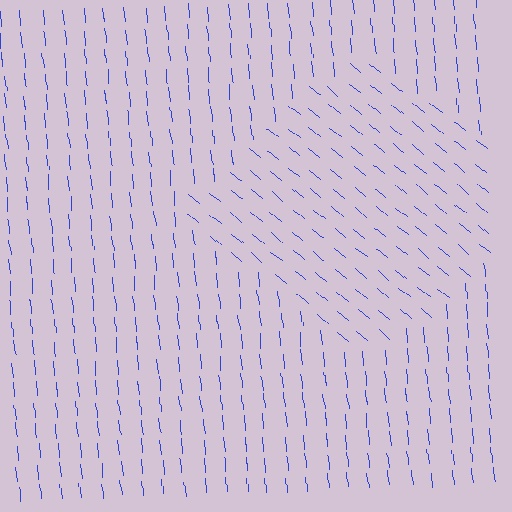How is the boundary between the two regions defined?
The boundary is defined purely by a change in line orientation (approximately 45 degrees difference). All lines are the same color and thickness.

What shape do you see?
I see a diamond.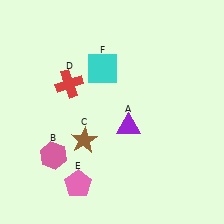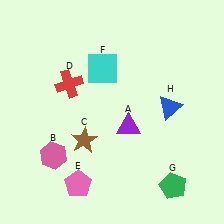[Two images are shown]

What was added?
A green pentagon (G), a blue triangle (H) were added in Image 2.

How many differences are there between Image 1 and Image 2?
There are 2 differences between the two images.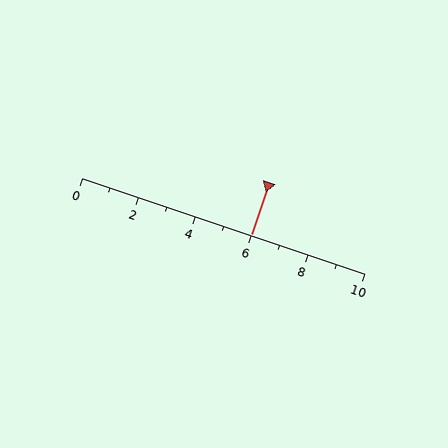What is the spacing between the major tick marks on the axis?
The major ticks are spaced 2 apart.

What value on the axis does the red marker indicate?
The marker indicates approximately 6.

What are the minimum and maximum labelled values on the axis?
The axis runs from 0 to 10.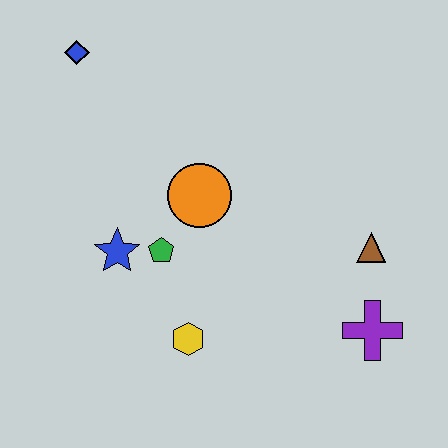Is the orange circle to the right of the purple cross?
No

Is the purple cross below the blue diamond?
Yes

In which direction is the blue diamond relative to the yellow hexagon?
The blue diamond is above the yellow hexagon.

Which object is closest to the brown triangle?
The purple cross is closest to the brown triangle.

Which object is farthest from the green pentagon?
The purple cross is farthest from the green pentagon.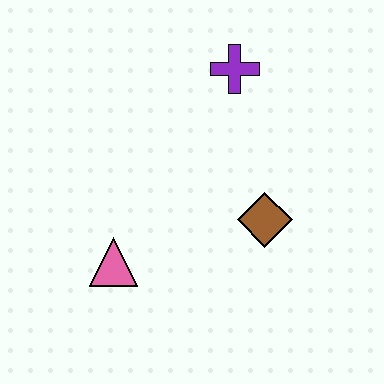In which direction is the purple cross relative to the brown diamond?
The purple cross is above the brown diamond.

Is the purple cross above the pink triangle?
Yes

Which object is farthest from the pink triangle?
The purple cross is farthest from the pink triangle.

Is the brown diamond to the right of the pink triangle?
Yes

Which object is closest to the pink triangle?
The brown diamond is closest to the pink triangle.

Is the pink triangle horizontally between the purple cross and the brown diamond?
No